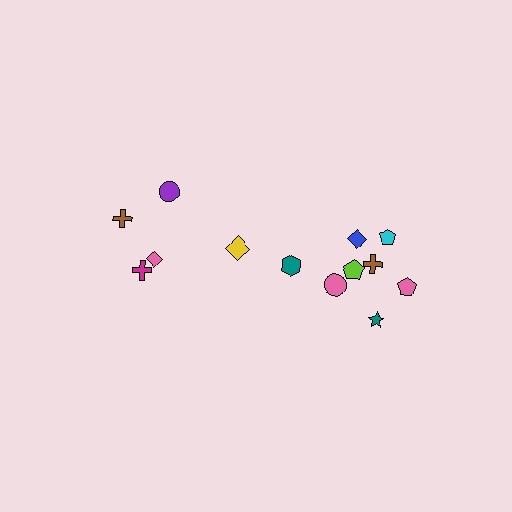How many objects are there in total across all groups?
There are 13 objects.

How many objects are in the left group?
There are 5 objects.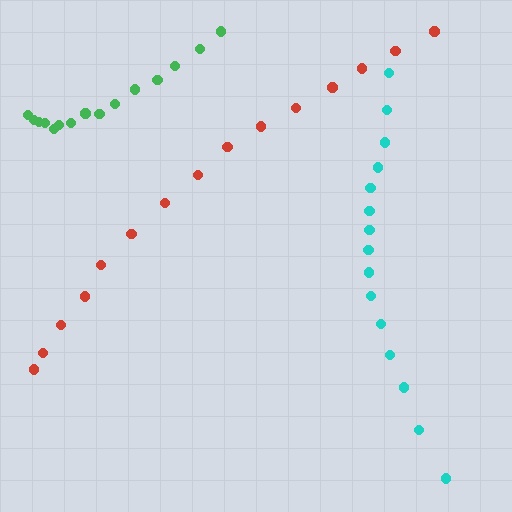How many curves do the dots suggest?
There are 3 distinct paths.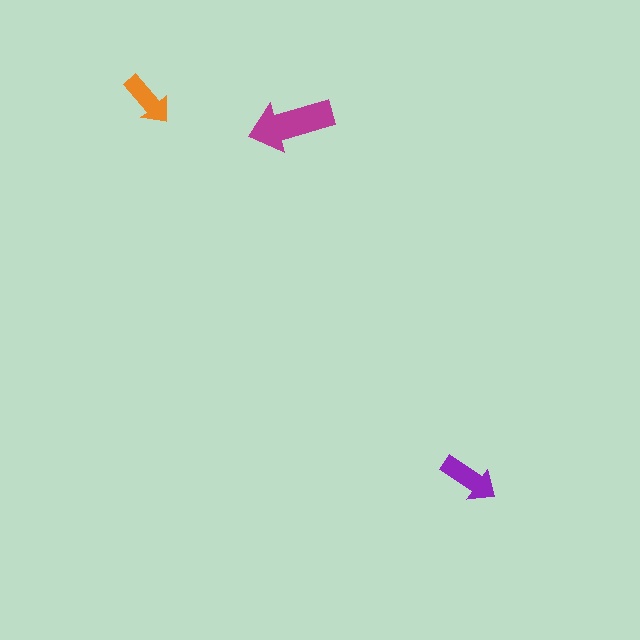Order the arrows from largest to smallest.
the magenta one, the purple one, the orange one.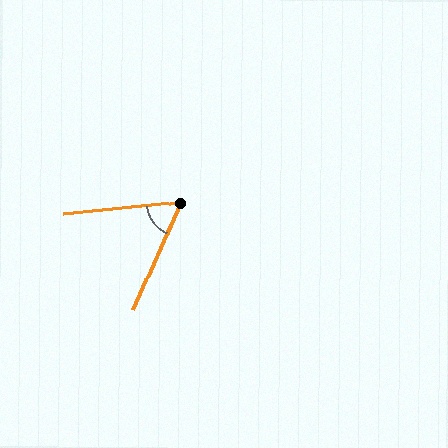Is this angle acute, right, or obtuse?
It is acute.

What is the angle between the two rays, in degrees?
Approximately 61 degrees.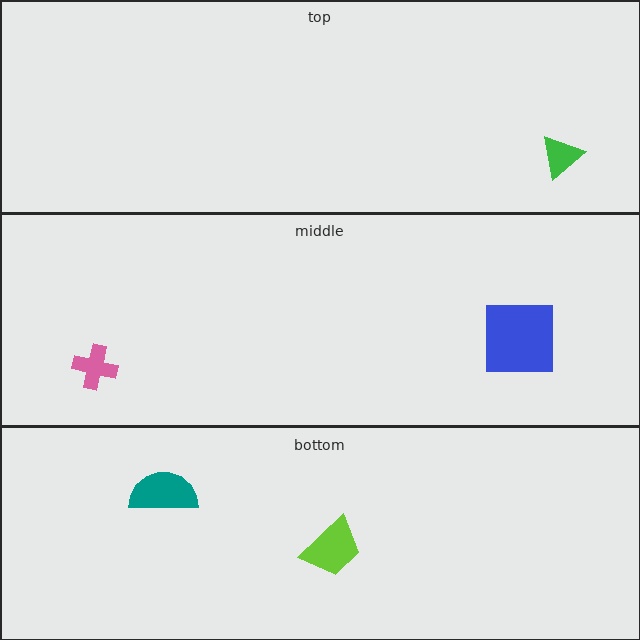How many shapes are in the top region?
1.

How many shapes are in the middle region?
2.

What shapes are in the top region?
The green triangle.